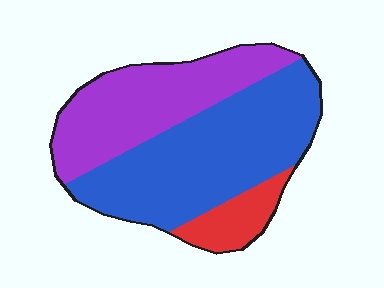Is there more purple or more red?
Purple.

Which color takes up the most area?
Blue, at roughly 50%.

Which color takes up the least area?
Red, at roughly 10%.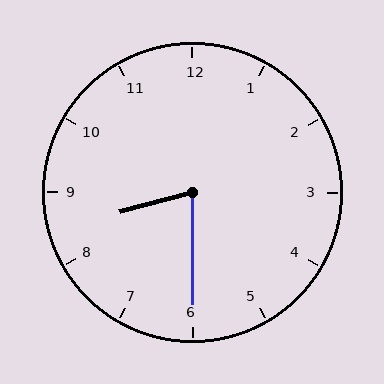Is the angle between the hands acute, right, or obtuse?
It is acute.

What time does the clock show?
8:30.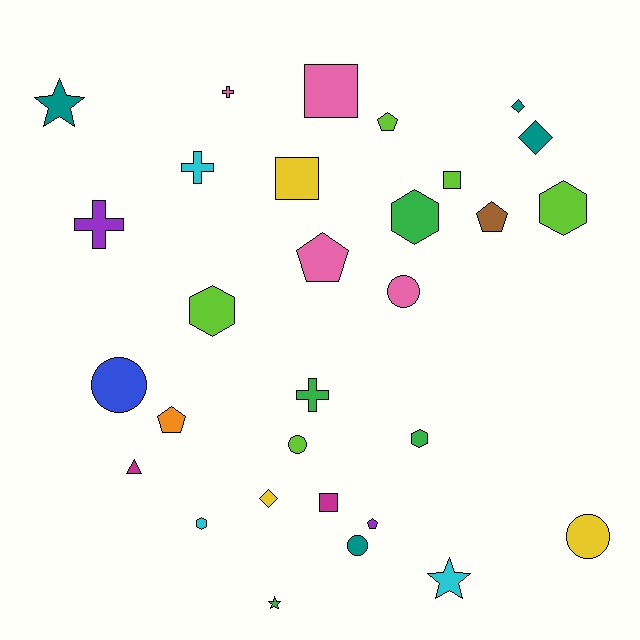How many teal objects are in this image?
There are 4 teal objects.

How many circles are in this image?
There are 5 circles.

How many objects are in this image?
There are 30 objects.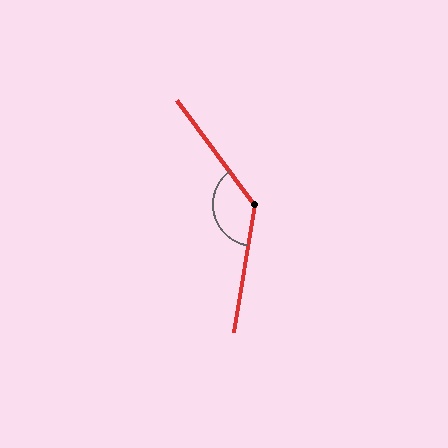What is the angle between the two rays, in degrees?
Approximately 134 degrees.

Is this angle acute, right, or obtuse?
It is obtuse.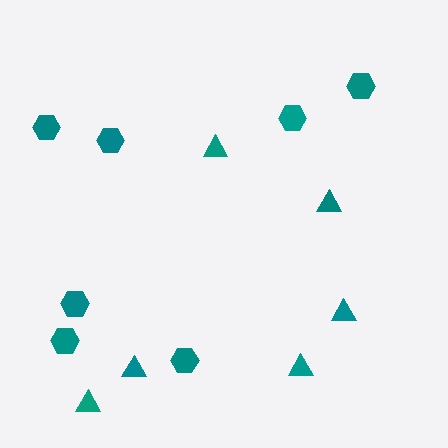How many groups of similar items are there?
There are 2 groups: one group of triangles (6) and one group of hexagons (7).